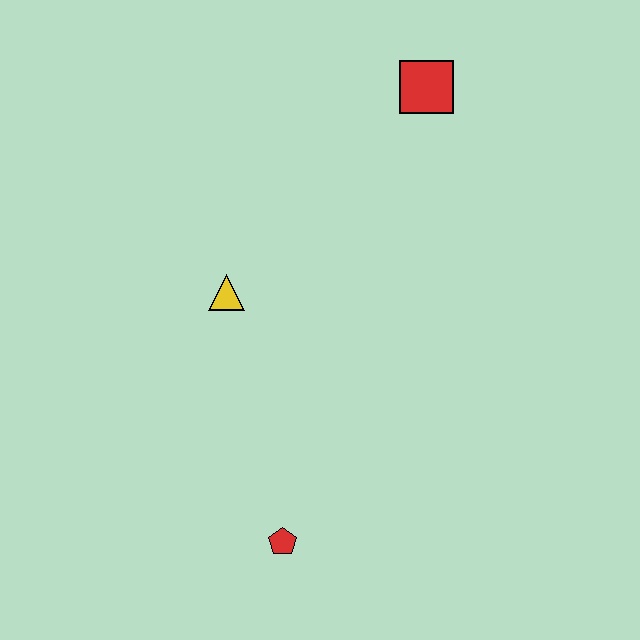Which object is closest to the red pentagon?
The yellow triangle is closest to the red pentagon.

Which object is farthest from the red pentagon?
The red square is farthest from the red pentagon.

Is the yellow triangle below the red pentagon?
No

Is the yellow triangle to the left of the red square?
Yes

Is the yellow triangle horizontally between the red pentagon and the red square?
No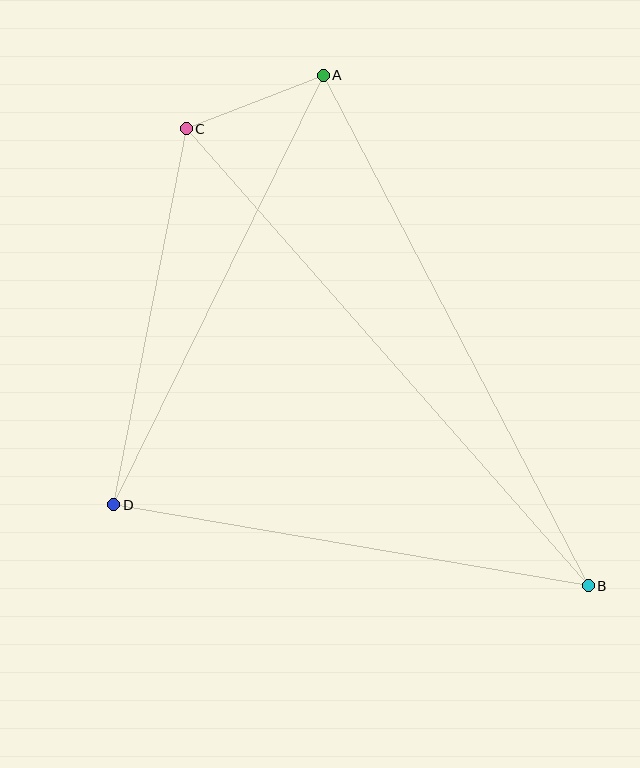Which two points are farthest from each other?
Points B and C are farthest from each other.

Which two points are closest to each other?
Points A and C are closest to each other.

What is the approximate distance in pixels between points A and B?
The distance between A and B is approximately 575 pixels.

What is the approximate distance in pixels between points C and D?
The distance between C and D is approximately 383 pixels.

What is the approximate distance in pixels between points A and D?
The distance between A and D is approximately 478 pixels.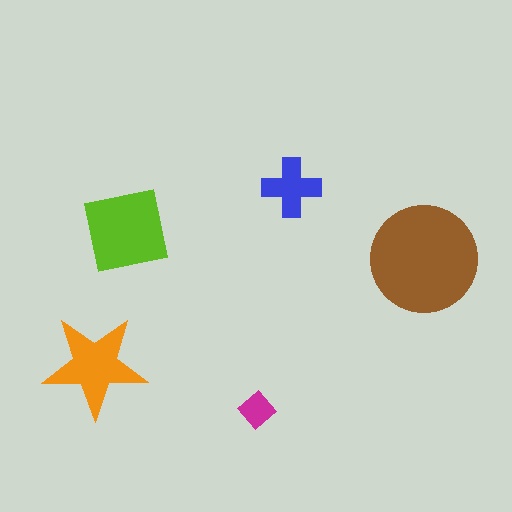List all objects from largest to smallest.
The brown circle, the lime square, the orange star, the blue cross, the magenta diamond.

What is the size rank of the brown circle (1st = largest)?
1st.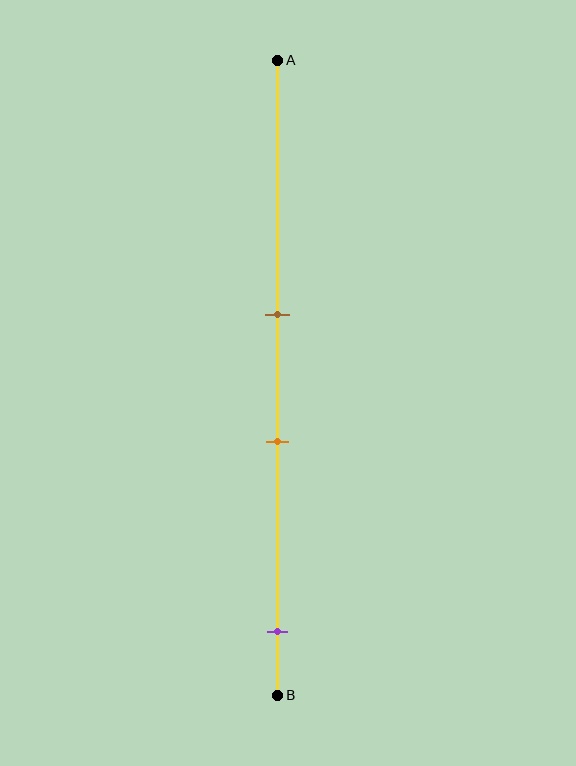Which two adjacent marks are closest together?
The brown and orange marks are the closest adjacent pair.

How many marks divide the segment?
There are 3 marks dividing the segment.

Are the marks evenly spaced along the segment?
No, the marks are not evenly spaced.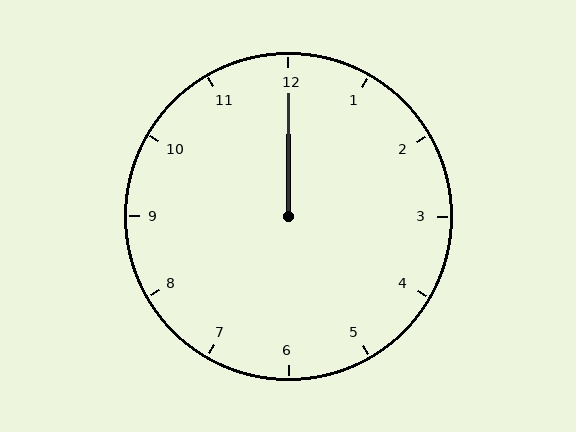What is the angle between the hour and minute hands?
Approximately 0 degrees.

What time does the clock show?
12:00.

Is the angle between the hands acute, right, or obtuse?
It is acute.